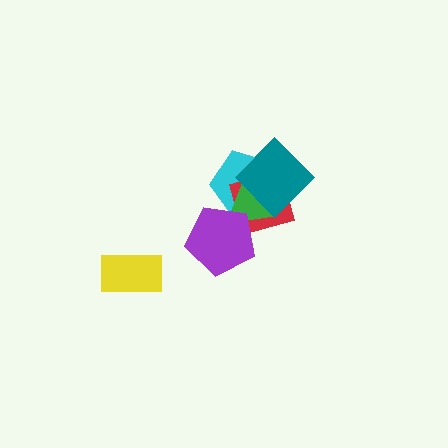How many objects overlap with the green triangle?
4 objects overlap with the green triangle.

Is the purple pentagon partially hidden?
No, no other shape covers it.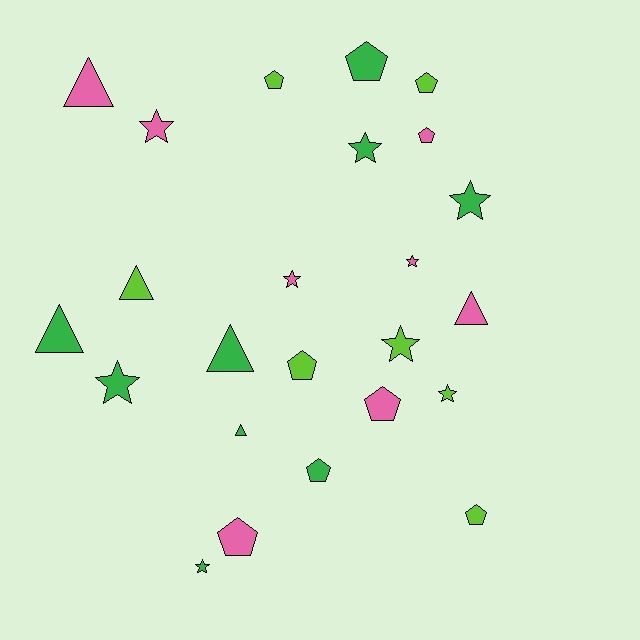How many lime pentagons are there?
There are 4 lime pentagons.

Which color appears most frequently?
Green, with 9 objects.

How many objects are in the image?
There are 24 objects.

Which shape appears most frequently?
Pentagon, with 9 objects.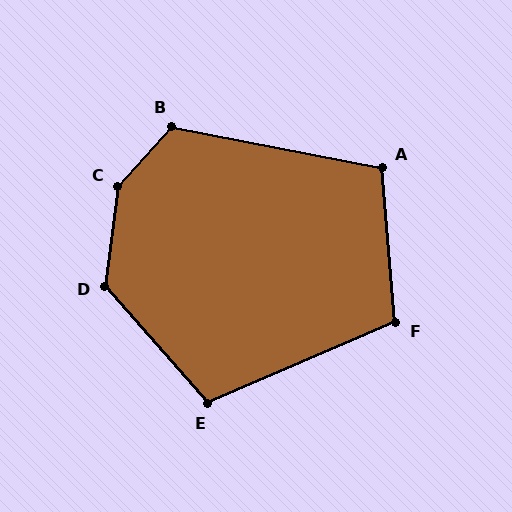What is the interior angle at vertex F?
Approximately 108 degrees (obtuse).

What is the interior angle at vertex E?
Approximately 108 degrees (obtuse).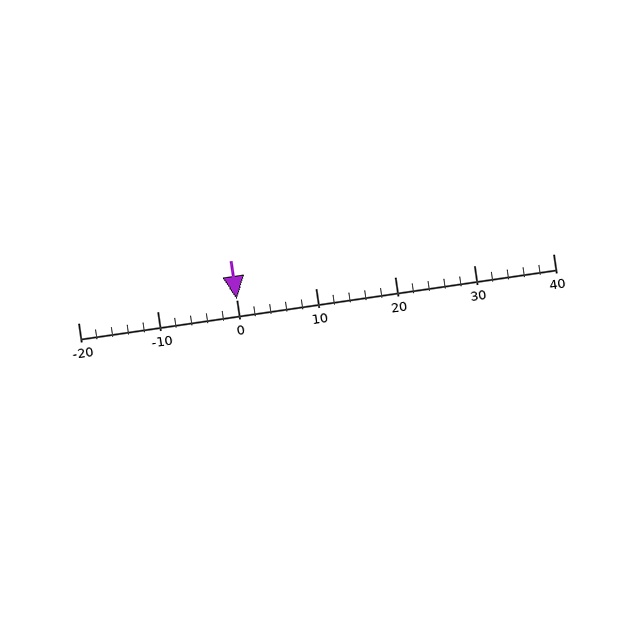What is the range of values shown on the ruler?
The ruler shows values from -20 to 40.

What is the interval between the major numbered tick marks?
The major tick marks are spaced 10 units apart.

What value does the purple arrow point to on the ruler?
The purple arrow points to approximately 0.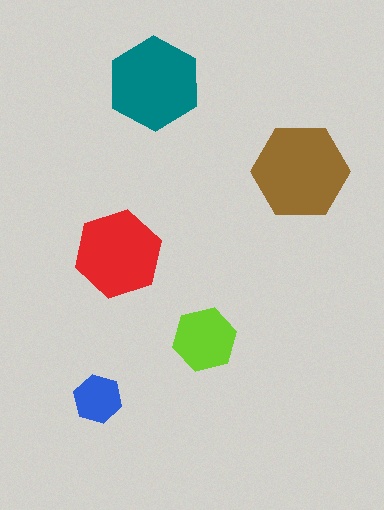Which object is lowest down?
The blue hexagon is bottommost.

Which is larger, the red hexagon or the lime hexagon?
The red one.